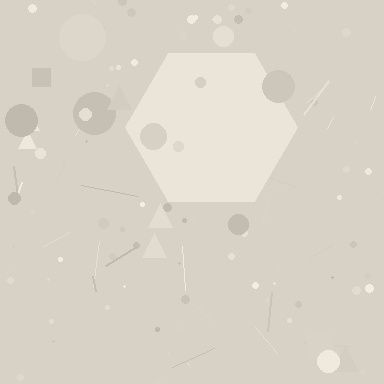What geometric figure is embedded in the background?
A hexagon is embedded in the background.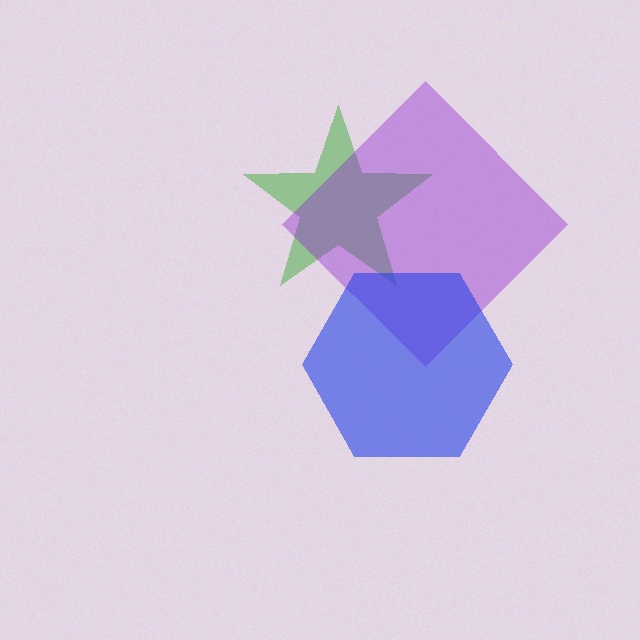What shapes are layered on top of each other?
The layered shapes are: a green star, a purple diamond, a blue hexagon.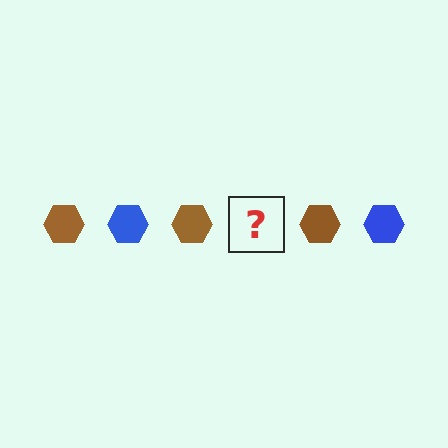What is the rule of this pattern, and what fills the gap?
The rule is that the pattern cycles through brown, blue hexagons. The gap should be filled with a blue hexagon.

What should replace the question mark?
The question mark should be replaced with a blue hexagon.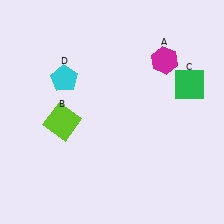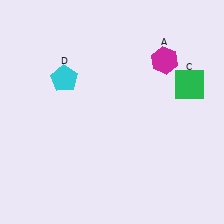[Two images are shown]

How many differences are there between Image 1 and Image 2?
There is 1 difference between the two images.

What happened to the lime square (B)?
The lime square (B) was removed in Image 2. It was in the bottom-left area of Image 1.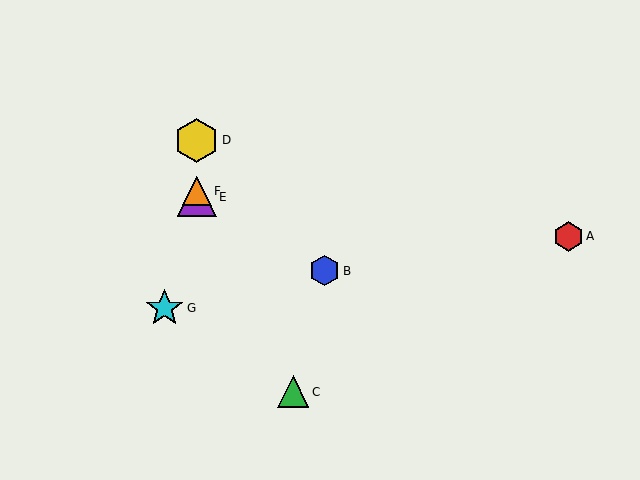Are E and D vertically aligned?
Yes, both are at x≈197.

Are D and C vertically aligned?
No, D is at x≈197 and C is at x≈293.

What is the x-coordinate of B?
Object B is at x≈325.